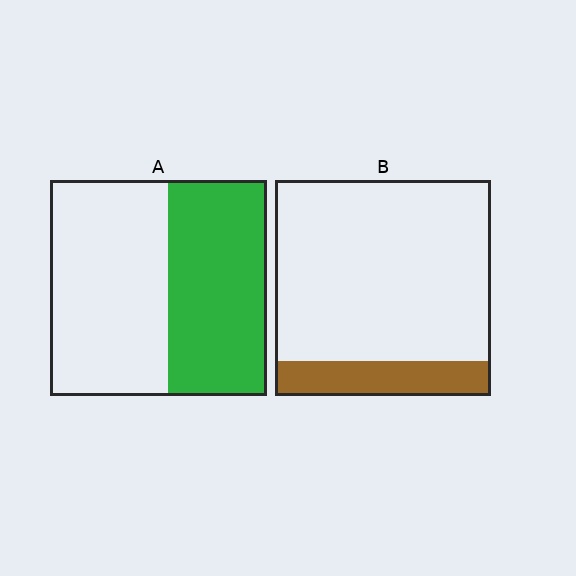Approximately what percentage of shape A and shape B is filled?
A is approximately 45% and B is approximately 15%.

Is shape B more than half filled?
No.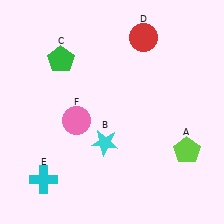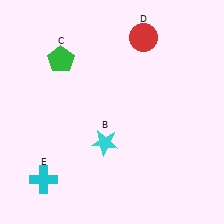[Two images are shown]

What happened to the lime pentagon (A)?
The lime pentagon (A) was removed in Image 2. It was in the bottom-right area of Image 1.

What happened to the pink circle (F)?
The pink circle (F) was removed in Image 2. It was in the bottom-left area of Image 1.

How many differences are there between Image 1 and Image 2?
There are 2 differences between the two images.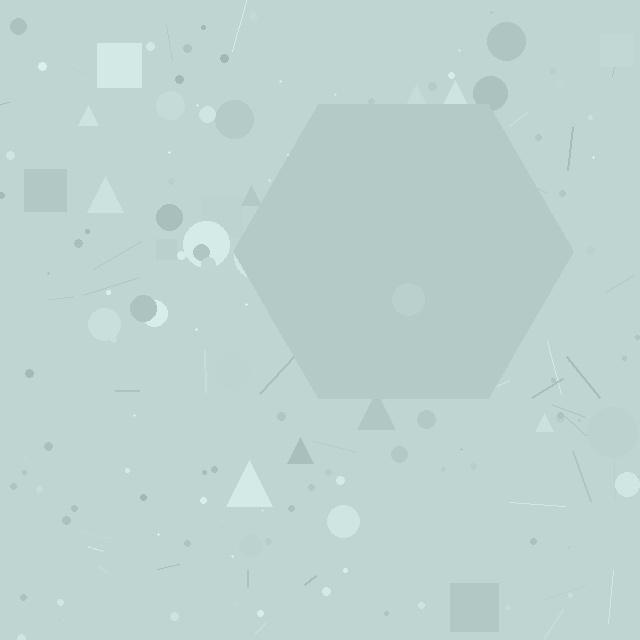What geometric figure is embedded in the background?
A hexagon is embedded in the background.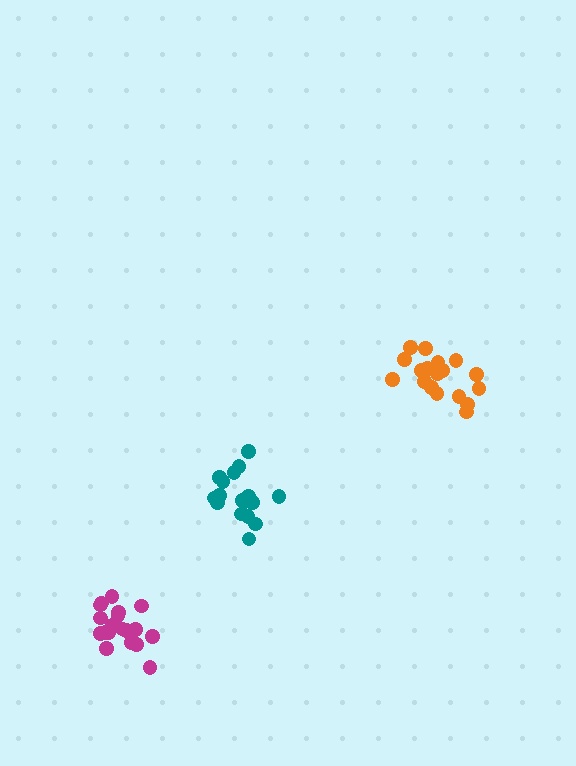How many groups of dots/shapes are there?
There are 3 groups.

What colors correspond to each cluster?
The clusters are colored: orange, teal, magenta.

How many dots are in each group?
Group 1: 19 dots, Group 2: 17 dots, Group 3: 19 dots (55 total).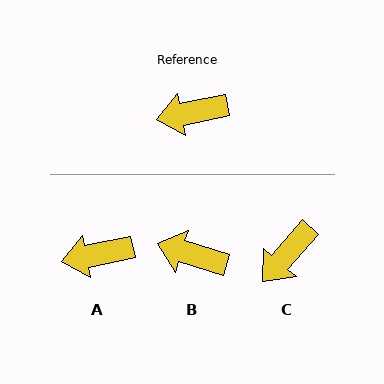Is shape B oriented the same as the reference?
No, it is off by about 29 degrees.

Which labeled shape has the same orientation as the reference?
A.